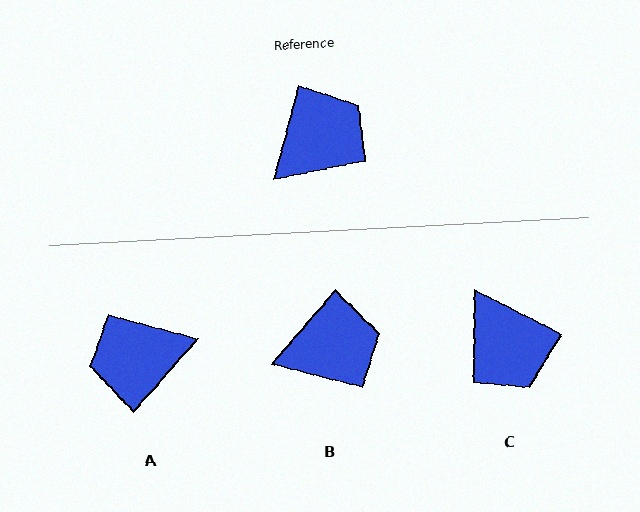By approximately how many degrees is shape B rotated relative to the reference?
Approximately 25 degrees clockwise.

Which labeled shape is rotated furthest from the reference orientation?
A, about 153 degrees away.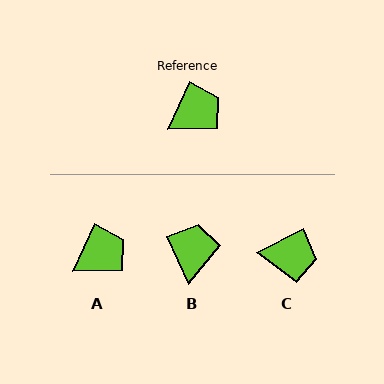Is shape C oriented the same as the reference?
No, it is off by about 38 degrees.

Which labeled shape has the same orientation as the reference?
A.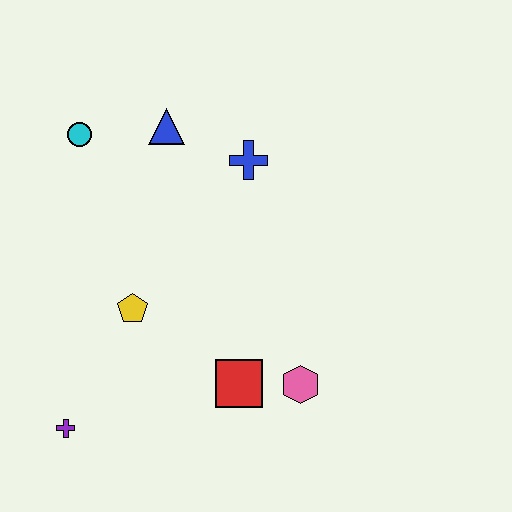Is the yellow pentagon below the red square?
No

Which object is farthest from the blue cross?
The purple cross is farthest from the blue cross.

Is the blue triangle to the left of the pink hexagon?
Yes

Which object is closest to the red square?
The pink hexagon is closest to the red square.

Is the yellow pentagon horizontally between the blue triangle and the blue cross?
No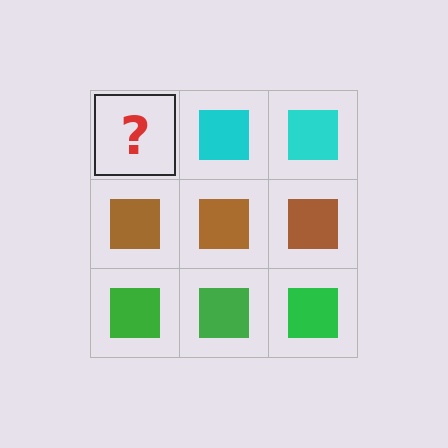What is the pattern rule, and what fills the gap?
The rule is that each row has a consistent color. The gap should be filled with a cyan square.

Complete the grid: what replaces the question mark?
The question mark should be replaced with a cyan square.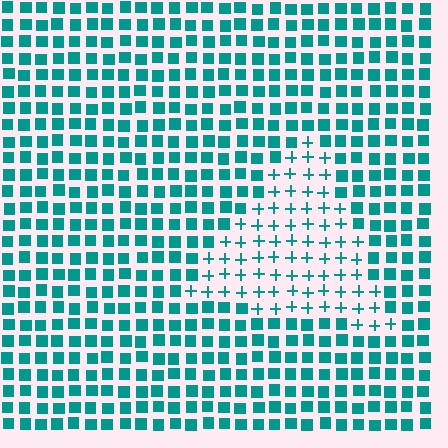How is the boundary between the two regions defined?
The boundary is defined by a change in element shape: plus signs inside vs. squares outside. All elements share the same color and spacing.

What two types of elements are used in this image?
The image uses plus signs inside the triangle region and squares outside it.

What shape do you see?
I see a triangle.